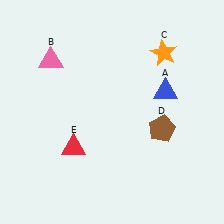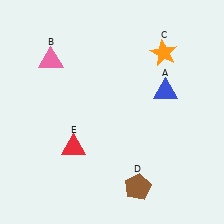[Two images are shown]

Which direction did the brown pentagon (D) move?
The brown pentagon (D) moved down.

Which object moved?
The brown pentagon (D) moved down.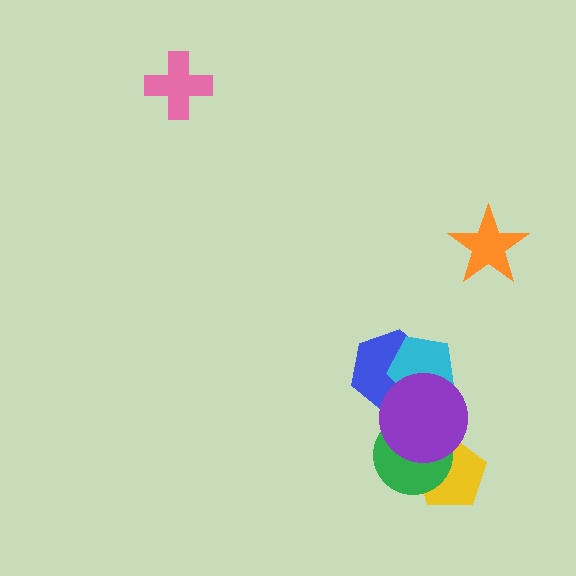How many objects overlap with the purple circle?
4 objects overlap with the purple circle.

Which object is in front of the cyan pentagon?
The purple circle is in front of the cyan pentagon.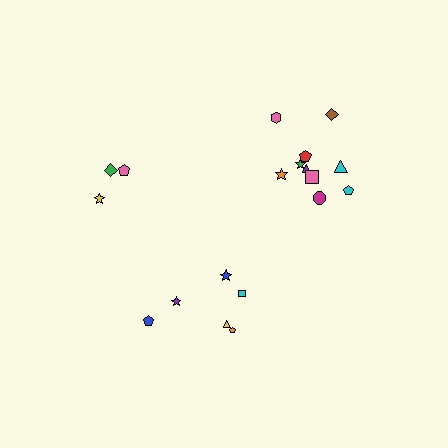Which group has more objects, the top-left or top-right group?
The top-right group.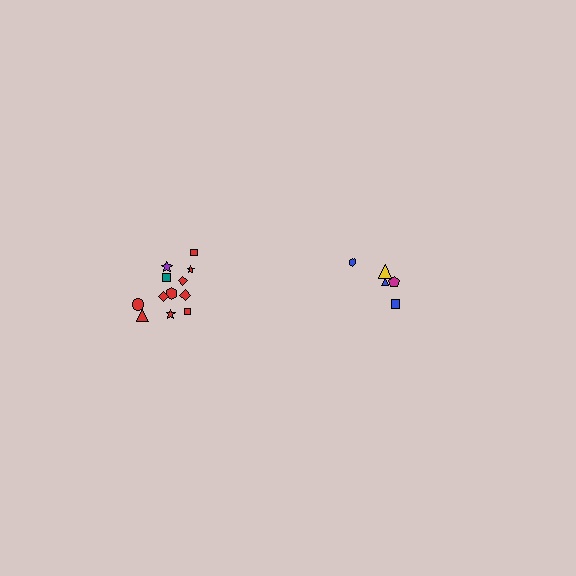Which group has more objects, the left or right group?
The left group.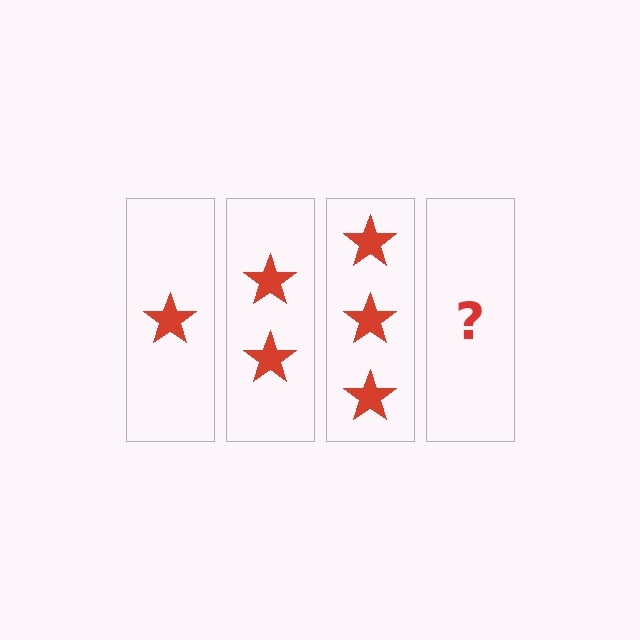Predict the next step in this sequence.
The next step is 4 stars.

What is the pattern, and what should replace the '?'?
The pattern is that each step adds one more star. The '?' should be 4 stars.